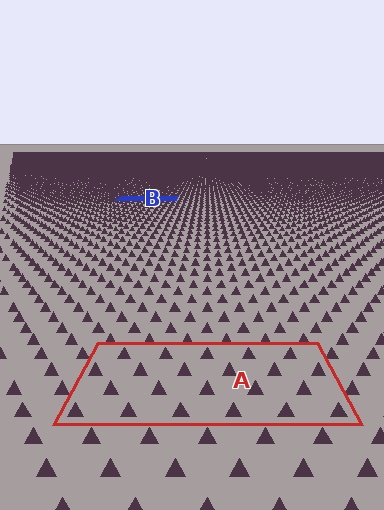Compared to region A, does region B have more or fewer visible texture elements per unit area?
Region B has more texture elements per unit area — they are packed more densely because it is farther away.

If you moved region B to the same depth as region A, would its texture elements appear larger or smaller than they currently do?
They would appear larger. At a closer depth, the same texture elements are projected at a bigger on-screen size.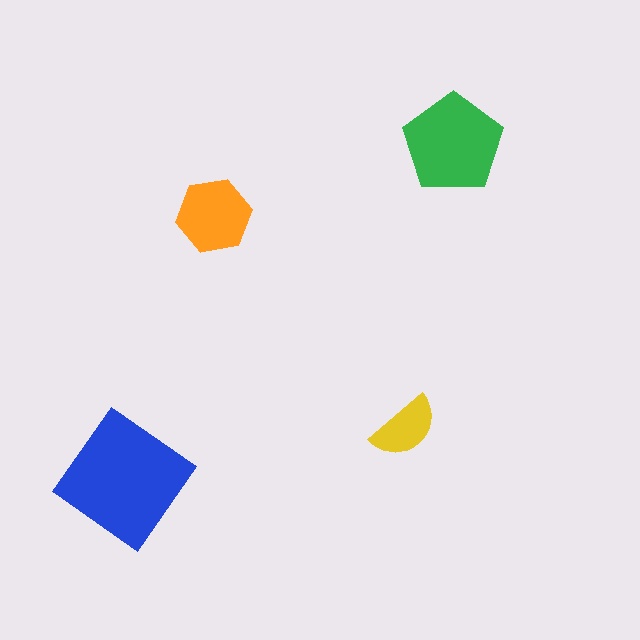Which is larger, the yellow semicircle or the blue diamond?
The blue diamond.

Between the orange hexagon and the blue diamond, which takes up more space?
The blue diamond.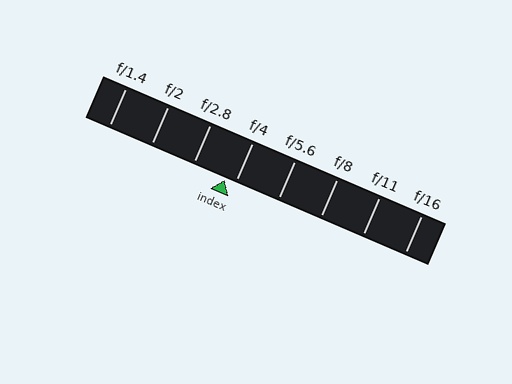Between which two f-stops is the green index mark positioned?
The index mark is between f/2.8 and f/4.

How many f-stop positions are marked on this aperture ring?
There are 8 f-stop positions marked.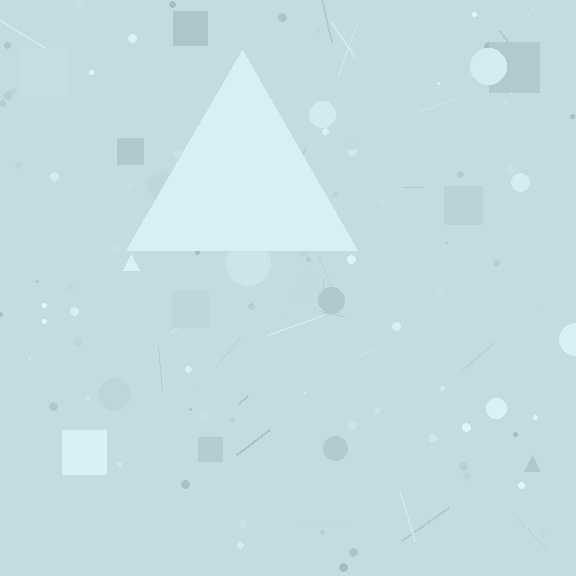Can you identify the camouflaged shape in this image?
The camouflaged shape is a triangle.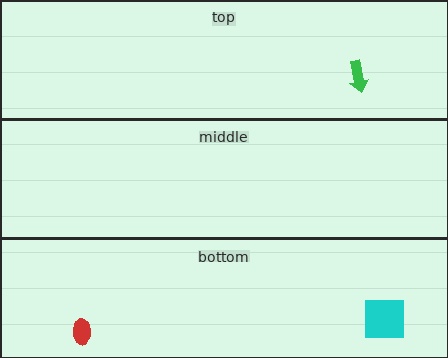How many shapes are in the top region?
1.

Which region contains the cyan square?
The bottom region.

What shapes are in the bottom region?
The red ellipse, the cyan square.